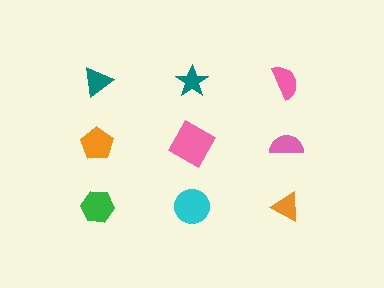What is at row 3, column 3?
An orange triangle.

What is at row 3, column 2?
A cyan circle.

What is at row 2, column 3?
A pink semicircle.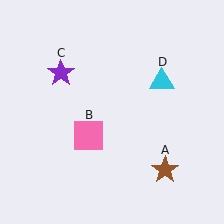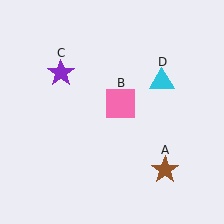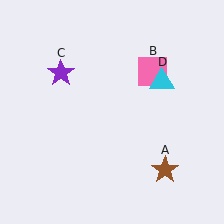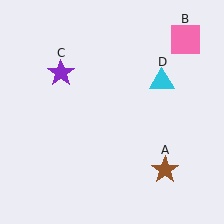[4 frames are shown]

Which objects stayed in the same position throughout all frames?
Brown star (object A) and purple star (object C) and cyan triangle (object D) remained stationary.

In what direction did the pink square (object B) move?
The pink square (object B) moved up and to the right.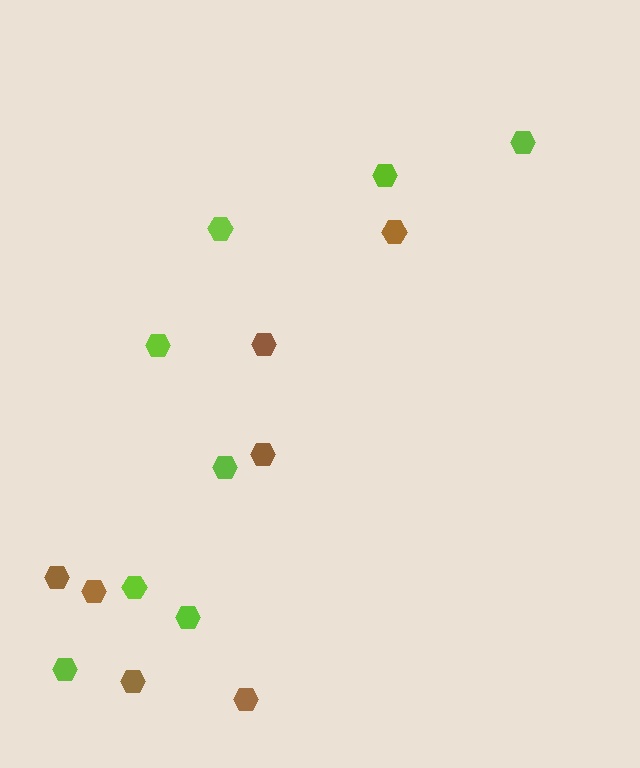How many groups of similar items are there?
There are 2 groups: one group of brown hexagons (7) and one group of lime hexagons (8).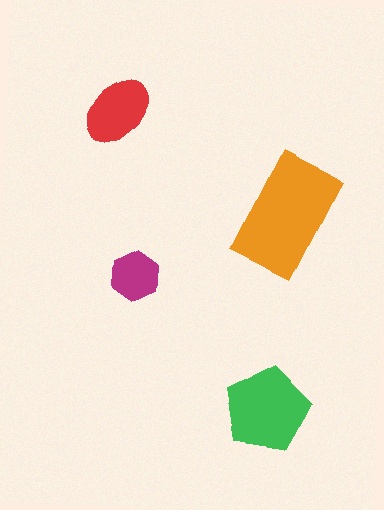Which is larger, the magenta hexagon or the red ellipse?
The red ellipse.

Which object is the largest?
The orange rectangle.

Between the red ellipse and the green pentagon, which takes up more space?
The green pentagon.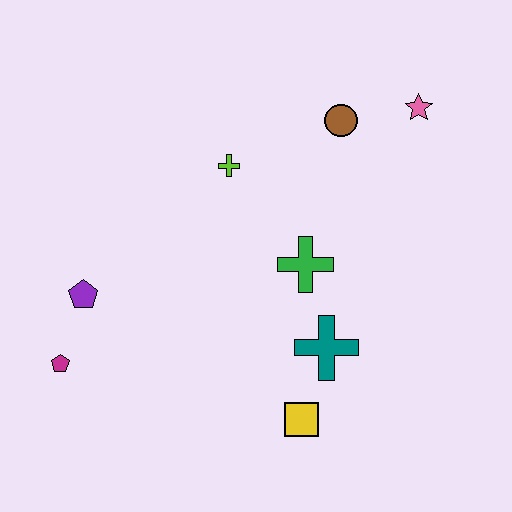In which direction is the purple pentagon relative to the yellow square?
The purple pentagon is to the left of the yellow square.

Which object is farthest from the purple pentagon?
The pink star is farthest from the purple pentagon.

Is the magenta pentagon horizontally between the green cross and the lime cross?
No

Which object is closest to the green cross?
The teal cross is closest to the green cross.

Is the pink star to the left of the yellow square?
No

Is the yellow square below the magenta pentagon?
Yes